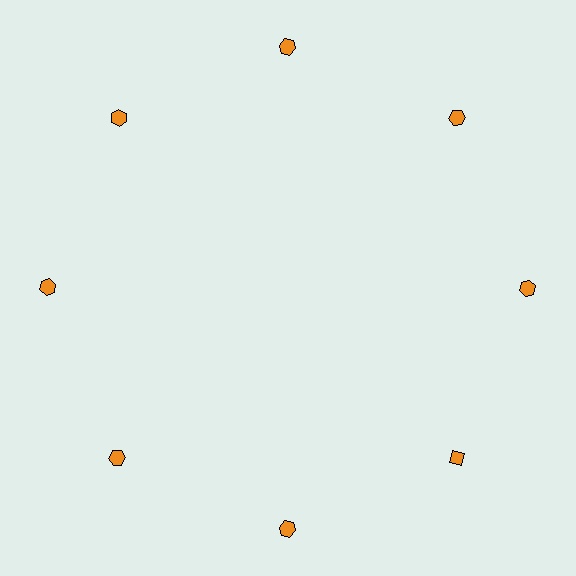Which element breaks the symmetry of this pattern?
The orange diamond at roughly the 4 o'clock position breaks the symmetry. All other shapes are orange hexagons.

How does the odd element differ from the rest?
It has a different shape: diamond instead of hexagon.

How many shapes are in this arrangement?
There are 8 shapes arranged in a ring pattern.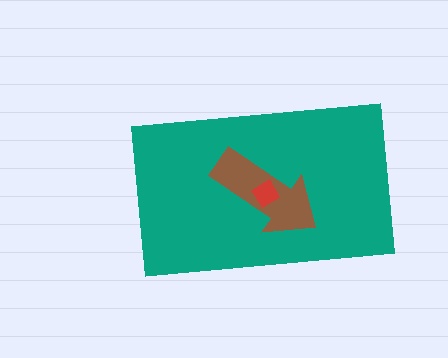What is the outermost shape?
The teal rectangle.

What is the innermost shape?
The red diamond.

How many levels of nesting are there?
3.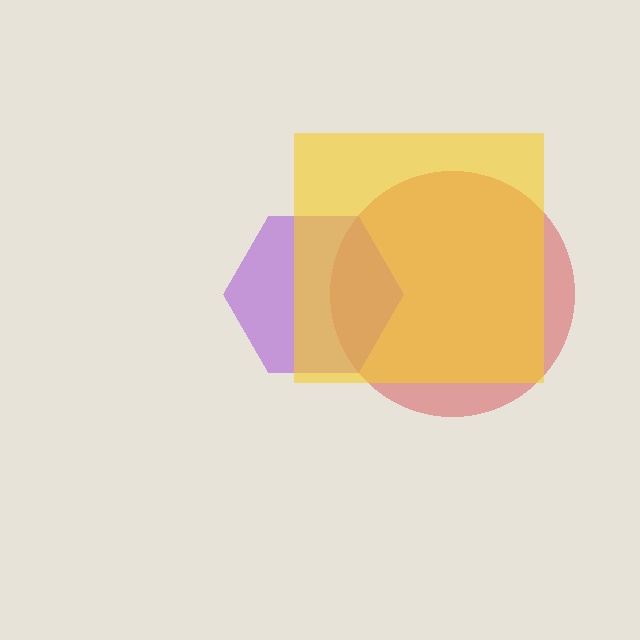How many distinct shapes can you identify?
There are 3 distinct shapes: a red circle, a purple hexagon, a yellow square.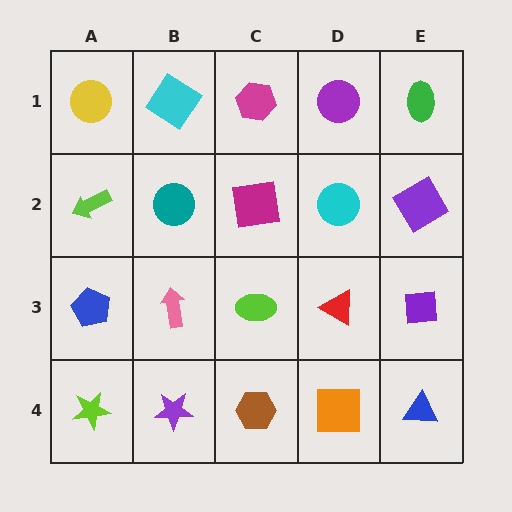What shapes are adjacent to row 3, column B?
A teal circle (row 2, column B), a purple star (row 4, column B), a blue pentagon (row 3, column A), a lime ellipse (row 3, column C).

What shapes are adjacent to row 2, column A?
A yellow circle (row 1, column A), a blue pentagon (row 3, column A), a teal circle (row 2, column B).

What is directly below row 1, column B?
A teal circle.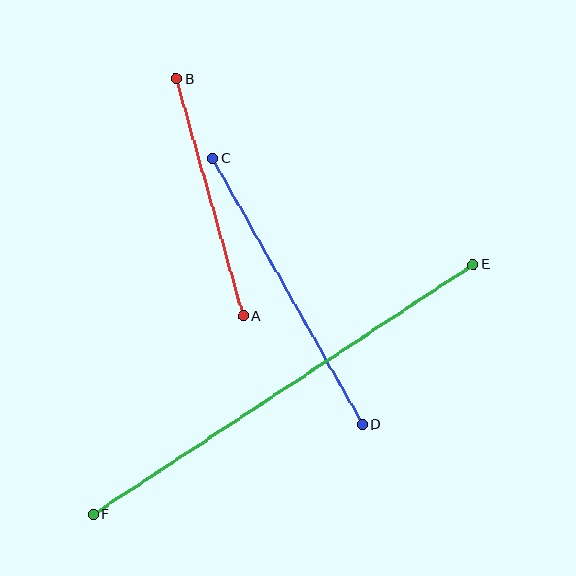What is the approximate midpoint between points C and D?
The midpoint is at approximately (288, 291) pixels.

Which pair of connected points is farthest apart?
Points E and F are farthest apart.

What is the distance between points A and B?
The distance is approximately 246 pixels.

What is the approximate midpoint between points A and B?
The midpoint is at approximately (210, 198) pixels.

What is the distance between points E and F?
The distance is approximately 455 pixels.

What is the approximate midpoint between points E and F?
The midpoint is at approximately (283, 389) pixels.